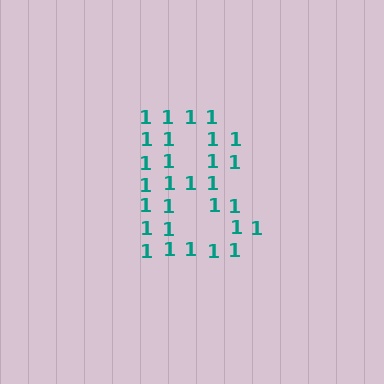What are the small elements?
The small elements are digit 1's.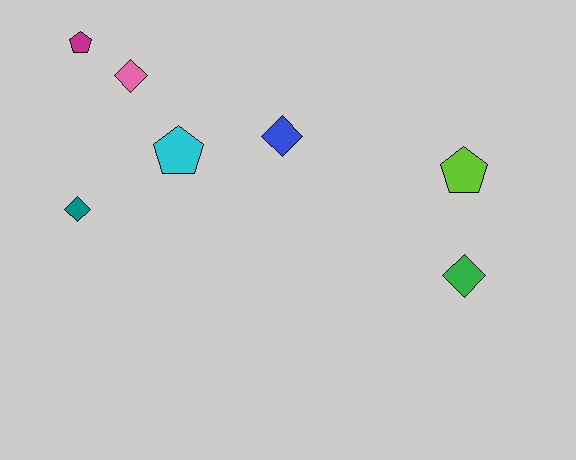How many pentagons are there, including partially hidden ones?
There are 3 pentagons.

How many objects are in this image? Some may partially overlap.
There are 7 objects.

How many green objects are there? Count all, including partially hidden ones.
There is 1 green object.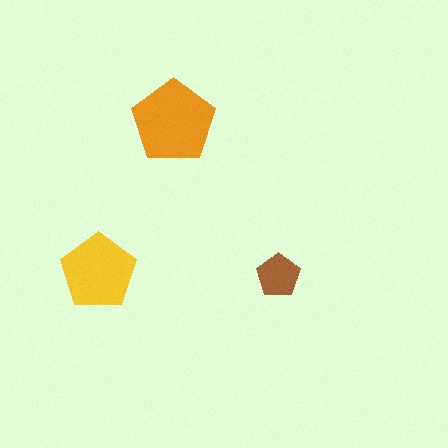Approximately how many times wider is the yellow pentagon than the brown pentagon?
About 1.5 times wider.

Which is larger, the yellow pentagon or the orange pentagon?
The orange one.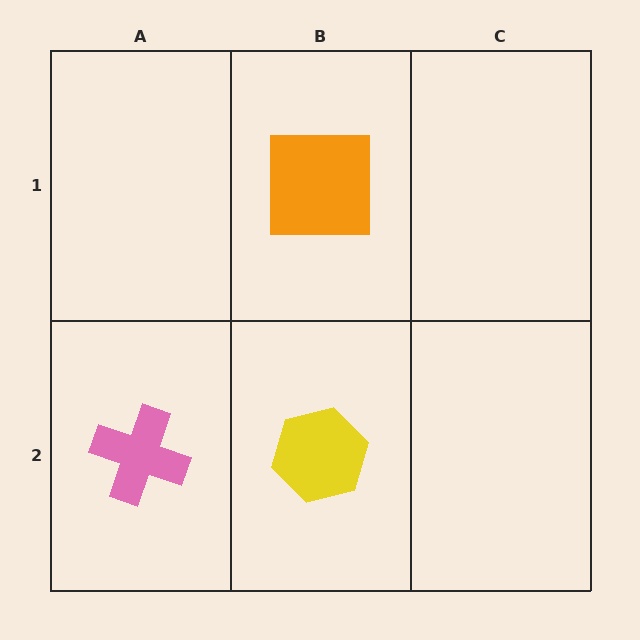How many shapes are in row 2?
2 shapes.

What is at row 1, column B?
An orange square.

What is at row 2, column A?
A pink cross.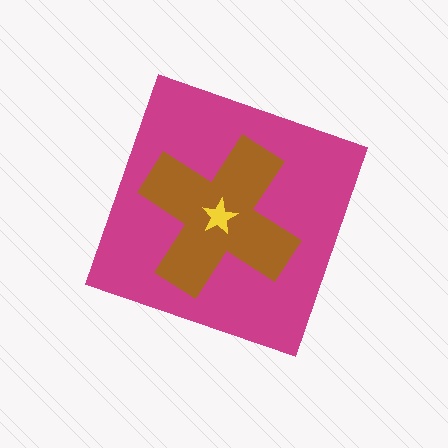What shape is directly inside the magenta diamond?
The brown cross.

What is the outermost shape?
The magenta diamond.